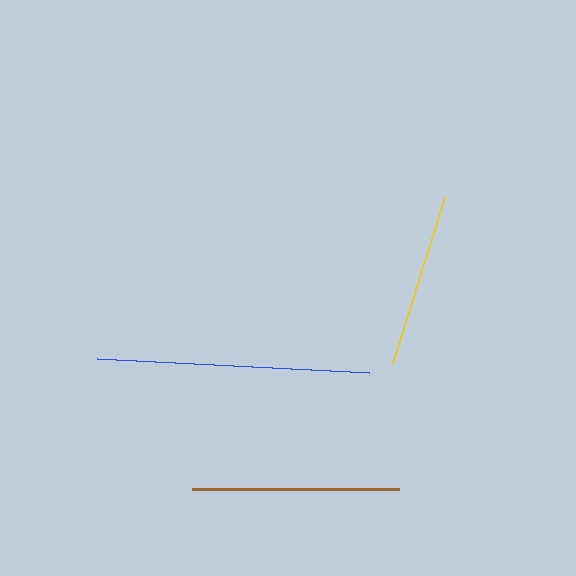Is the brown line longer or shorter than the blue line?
The blue line is longer than the brown line.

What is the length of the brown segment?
The brown segment is approximately 208 pixels long.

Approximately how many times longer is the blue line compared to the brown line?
The blue line is approximately 1.3 times the length of the brown line.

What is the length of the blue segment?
The blue segment is approximately 273 pixels long.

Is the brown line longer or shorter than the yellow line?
The brown line is longer than the yellow line.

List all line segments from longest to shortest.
From longest to shortest: blue, brown, yellow.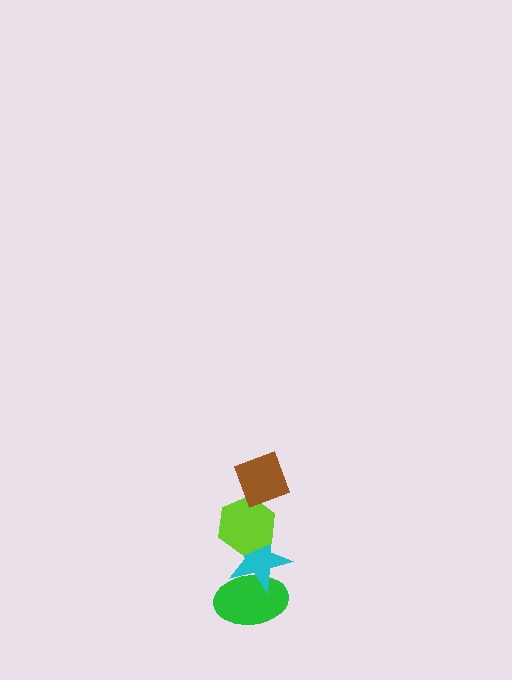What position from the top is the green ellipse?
The green ellipse is 4th from the top.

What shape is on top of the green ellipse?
The cyan star is on top of the green ellipse.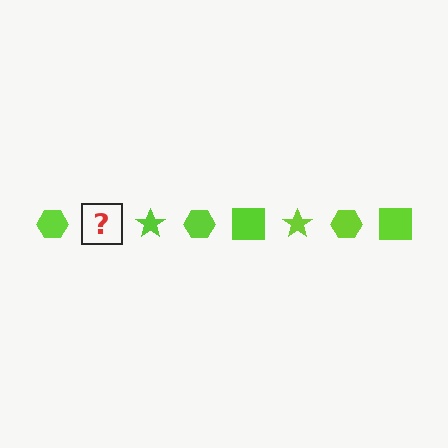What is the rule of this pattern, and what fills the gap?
The rule is that the pattern cycles through hexagon, square, star shapes in lime. The gap should be filled with a lime square.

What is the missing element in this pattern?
The missing element is a lime square.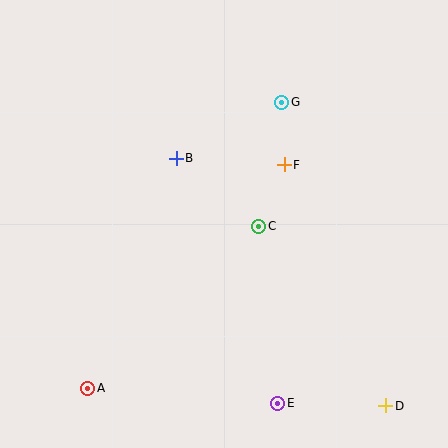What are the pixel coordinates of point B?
Point B is at (176, 158).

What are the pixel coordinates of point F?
Point F is at (284, 165).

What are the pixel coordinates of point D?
Point D is at (386, 406).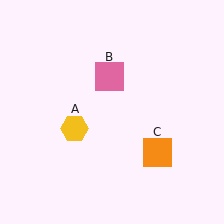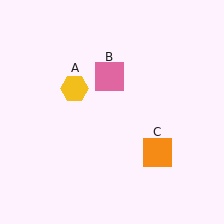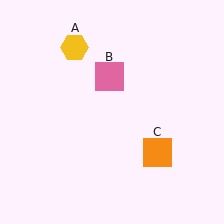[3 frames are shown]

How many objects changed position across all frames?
1 object changed position: yellow hexagon (object A).